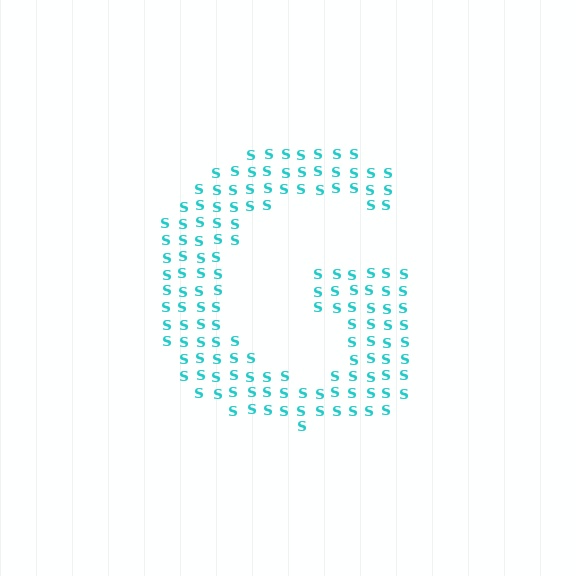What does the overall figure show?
The overall figure shows the letter G.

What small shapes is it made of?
It is made of small letter S's.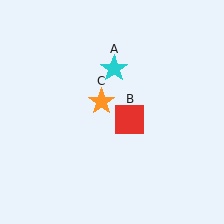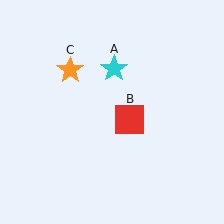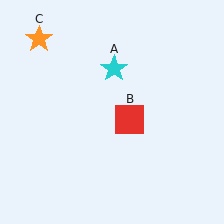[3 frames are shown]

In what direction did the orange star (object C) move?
The orange star (object C) moved up and to the left.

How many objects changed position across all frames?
1 object changed position: orange star (object C).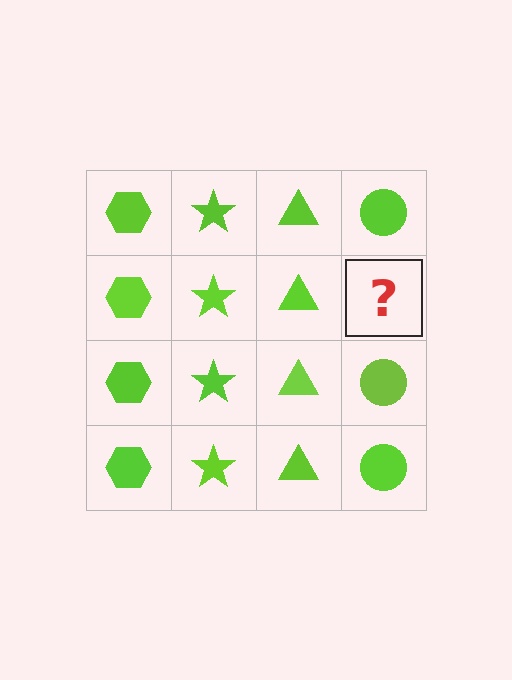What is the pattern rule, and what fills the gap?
The rule is that each column has a consistent shape. The gap should be filled with a lime circle.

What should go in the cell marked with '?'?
The missing cell should contain a lime circle.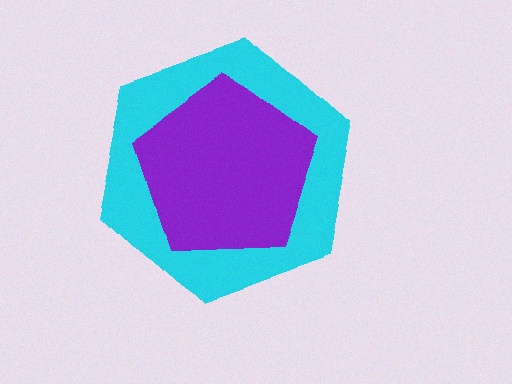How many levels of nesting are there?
2.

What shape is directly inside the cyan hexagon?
The purple pentagon.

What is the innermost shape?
The purple pentagon.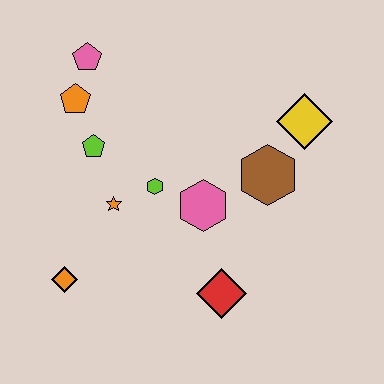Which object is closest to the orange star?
The lime hexagon is closest to the orange star.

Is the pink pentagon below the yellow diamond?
No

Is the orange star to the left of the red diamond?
Yes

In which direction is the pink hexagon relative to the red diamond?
The pink hexagon is above the red diamond.